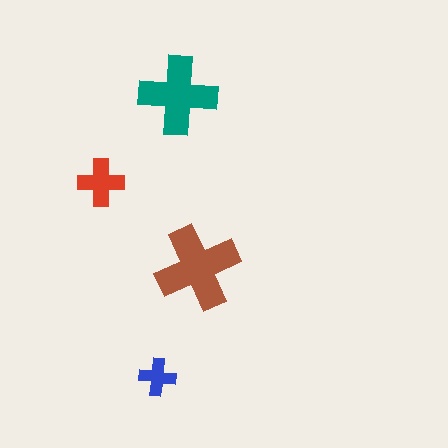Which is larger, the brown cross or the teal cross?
The brown one.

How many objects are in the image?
There are 4 objects in the image.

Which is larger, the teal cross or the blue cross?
The teal one.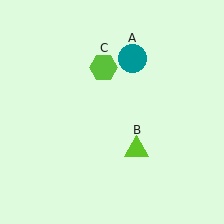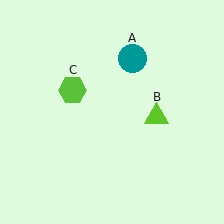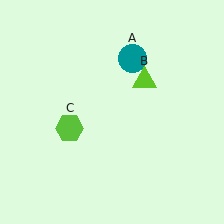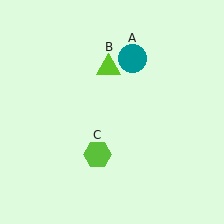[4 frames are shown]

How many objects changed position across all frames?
2 objects changed position: lime triangle (object B), lime hexagon (object C).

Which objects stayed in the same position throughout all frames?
Teal circle (object A) remained stationary.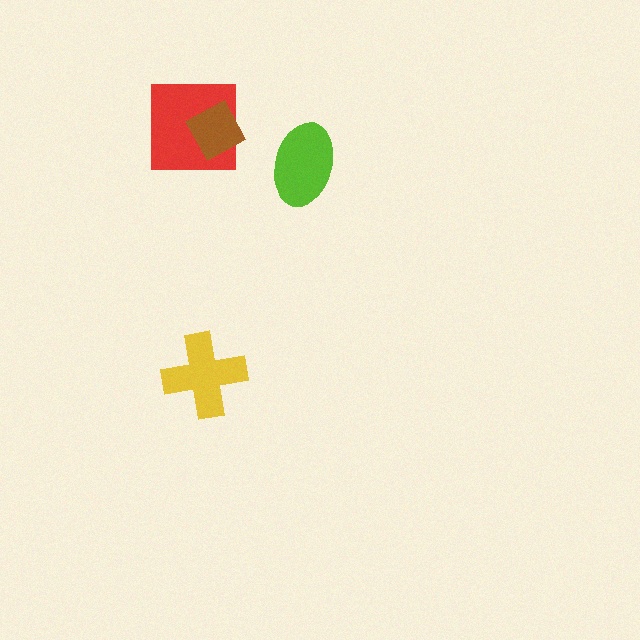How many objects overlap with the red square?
1 object overlaps with the red square.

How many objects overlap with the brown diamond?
1 object overlaps with the brown diamond.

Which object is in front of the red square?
The brown diamond is in front of the red square.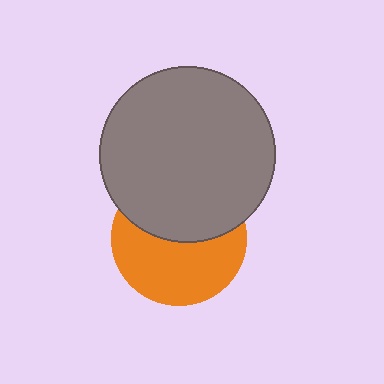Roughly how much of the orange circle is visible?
About half of it is visible (roughly 55%).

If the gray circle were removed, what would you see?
You would see the complete orange circle.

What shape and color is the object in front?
The object in front is a gray circle.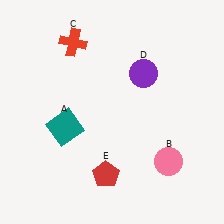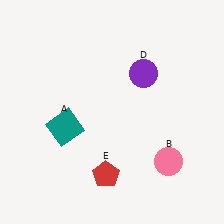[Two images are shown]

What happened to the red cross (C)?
The red cross (C) was removed in Image 2. It was in the top-left area of Image 1.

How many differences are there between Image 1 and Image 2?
There is 1 difference between the two images.